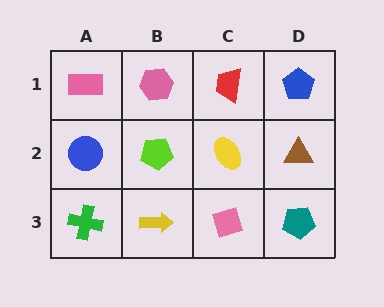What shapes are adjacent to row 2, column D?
A blue pentagon (row 1, column D), a teal pentagon (row 3, column D), a yellow ellipse (row 2, column C).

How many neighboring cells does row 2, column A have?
3.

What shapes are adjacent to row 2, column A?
A pink rectangle (row 1, column A), a green cross (row 3, column A), a lime pentagon (row 2, column B).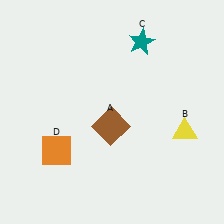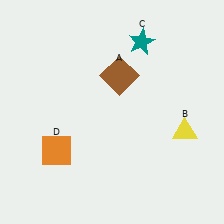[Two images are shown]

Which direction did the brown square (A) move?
The brown square (A) moved up.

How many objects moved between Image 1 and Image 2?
1 object moved between the two images.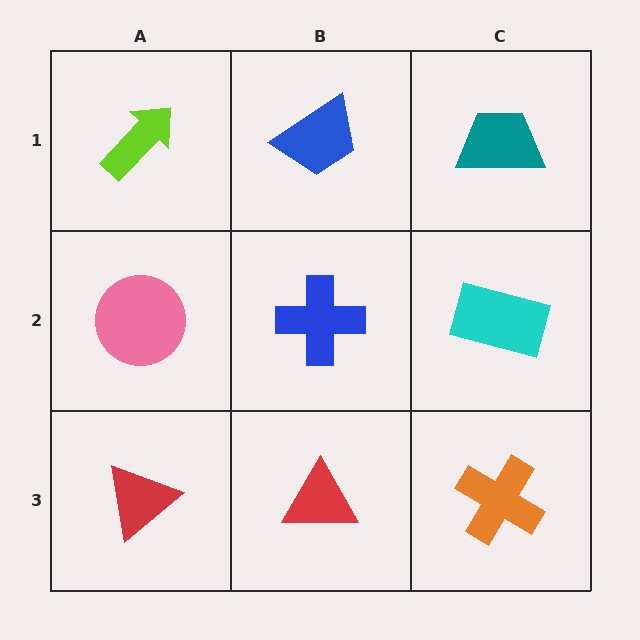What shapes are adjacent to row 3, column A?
A pink circle (row 2, column A), a red triangle (row 3, column B).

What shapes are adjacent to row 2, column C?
A teal trapezoid (row 1, column C), an orange cross (row 3, column C), a blue cross (row 2, column B).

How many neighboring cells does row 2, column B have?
4.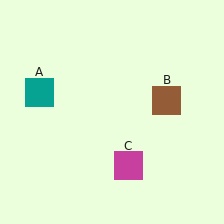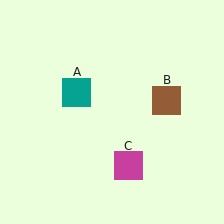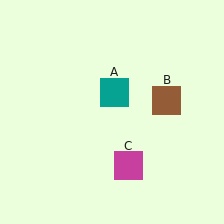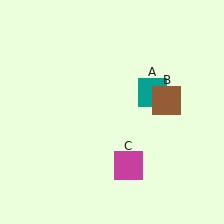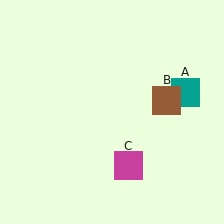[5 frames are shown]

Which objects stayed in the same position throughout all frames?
Brown square (object B) and magenta square (object C) remained stationary.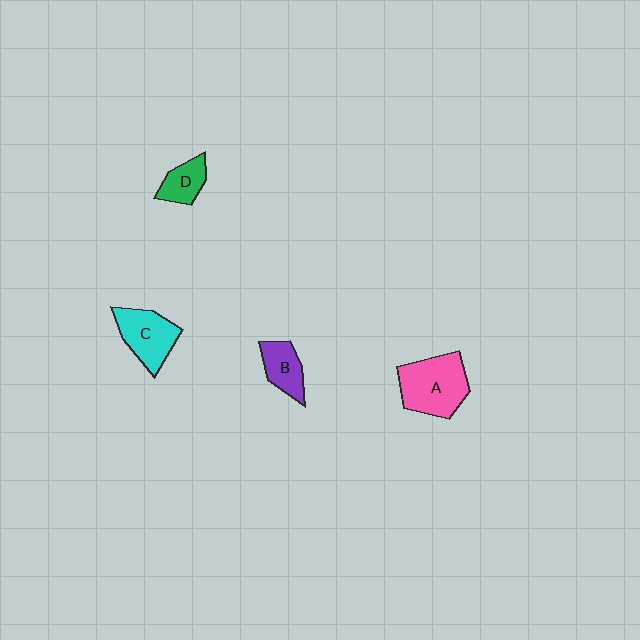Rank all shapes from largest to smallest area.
From largest to smallest: A (pink), C (cyan), B (purple), D (green).